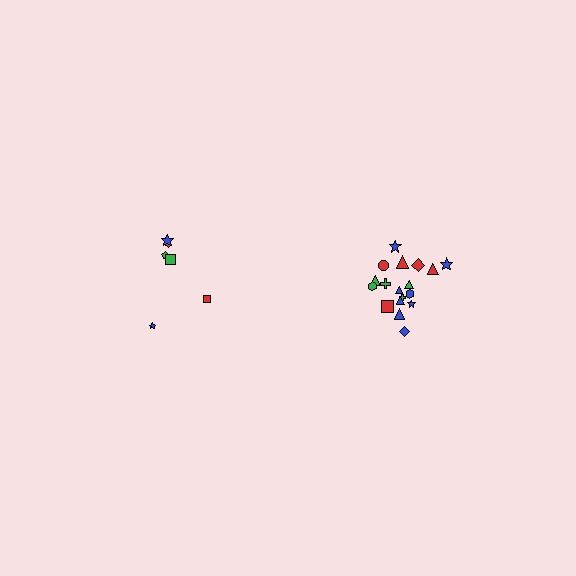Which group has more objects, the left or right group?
The right group.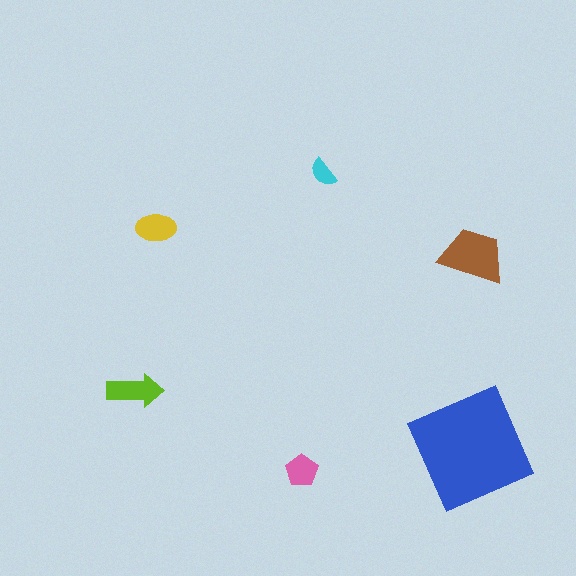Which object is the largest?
The blue square.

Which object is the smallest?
The cyan semicircle.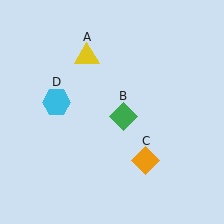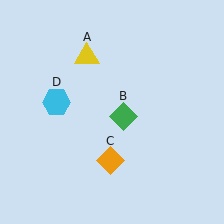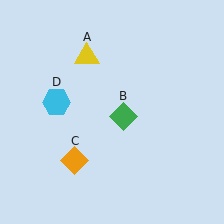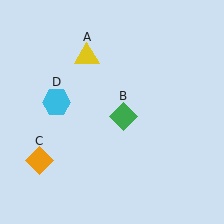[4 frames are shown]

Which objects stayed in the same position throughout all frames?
Yellow triangle (object A) and green diamond (object B) and cyan hexagon (object D) remained stationary.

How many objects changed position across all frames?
1 object changed position: orange diamond (object C).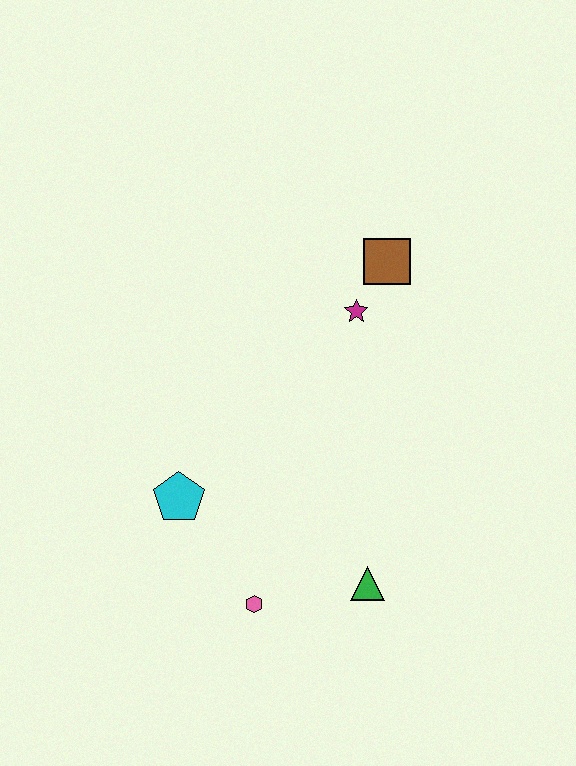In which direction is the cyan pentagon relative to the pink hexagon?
The cyan pentagon is above the pink hexagon.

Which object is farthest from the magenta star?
The pink hexagon is farthest from the magenta star.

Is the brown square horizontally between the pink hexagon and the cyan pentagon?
No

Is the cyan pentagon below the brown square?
Yes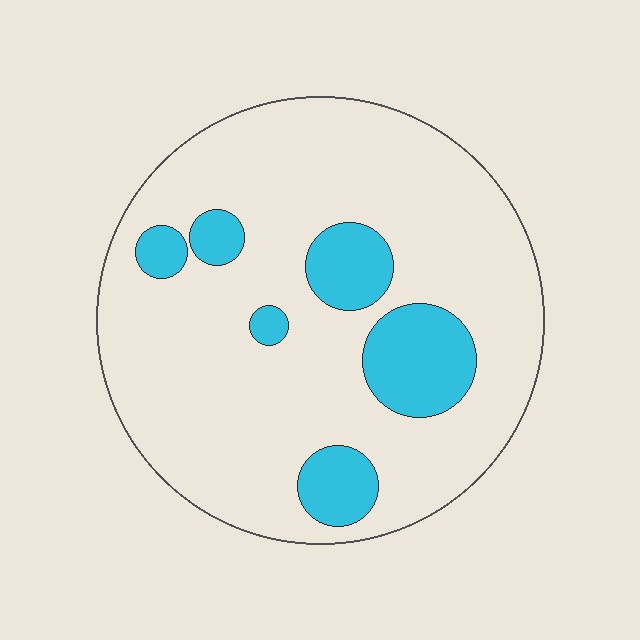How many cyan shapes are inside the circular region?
6.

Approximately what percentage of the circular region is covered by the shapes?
Approximately 20%.